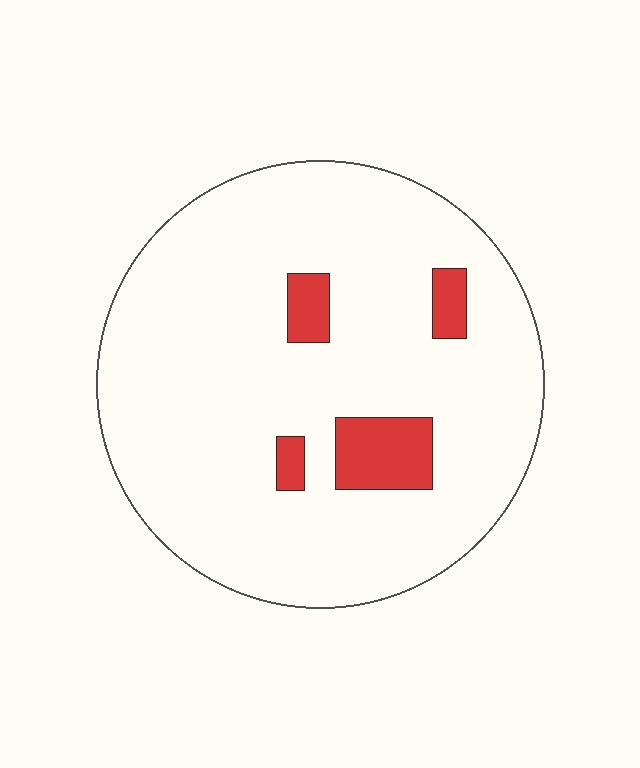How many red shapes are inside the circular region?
4.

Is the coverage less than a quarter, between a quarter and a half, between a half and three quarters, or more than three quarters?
Less than a quarter.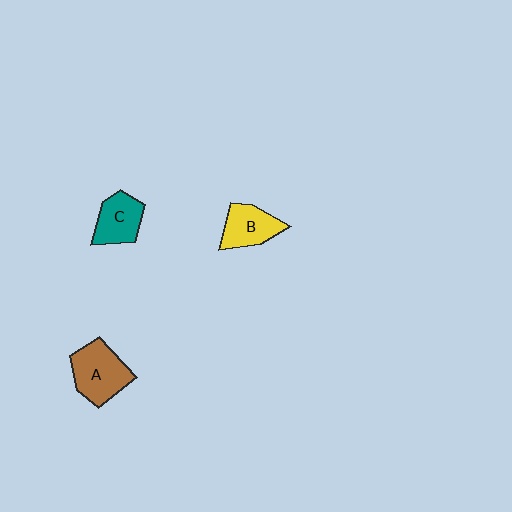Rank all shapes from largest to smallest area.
From largest to smallest: A (brown), B (yellow), C (teal).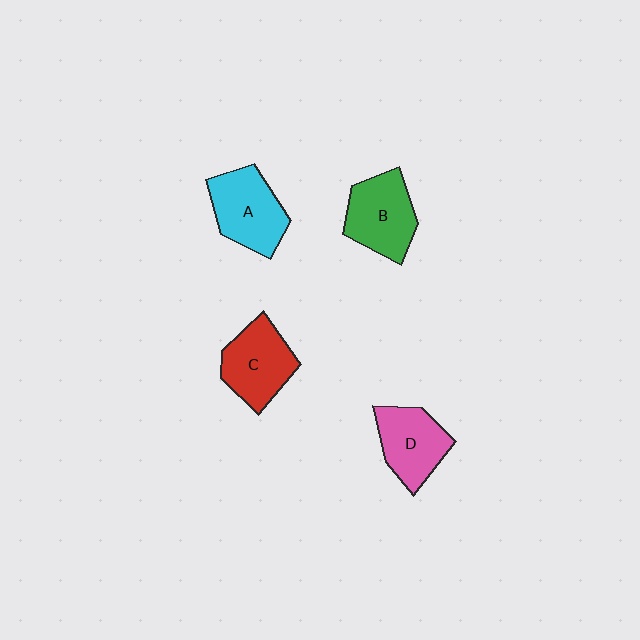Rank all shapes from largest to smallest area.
From largest to smallest: A (cyan), B (green), C (red), D (pink).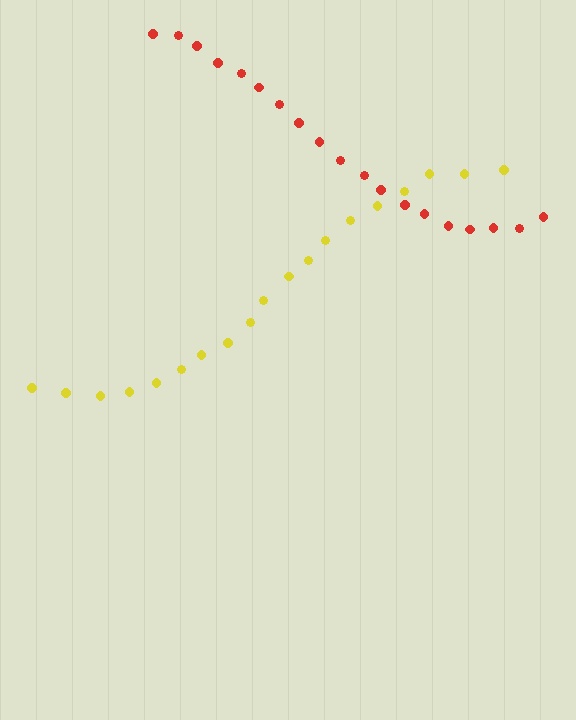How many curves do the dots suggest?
There are 2 distinct paths.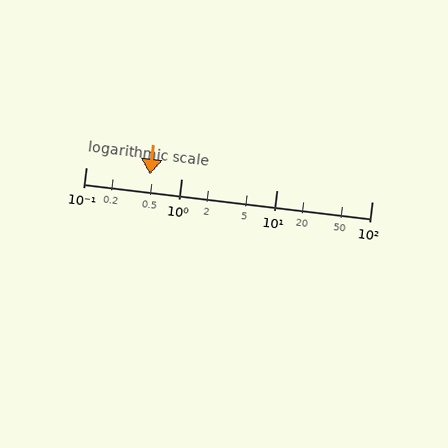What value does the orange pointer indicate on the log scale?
The pointer indicates approximately 0.47.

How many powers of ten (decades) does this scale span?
The scale spans 3 decades, from 0.1 to 100.